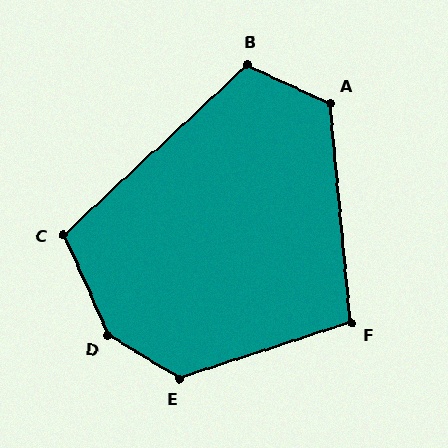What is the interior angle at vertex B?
Approximately 112 degrees (obtuse).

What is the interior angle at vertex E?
Approximately 131 degrees (obtuse).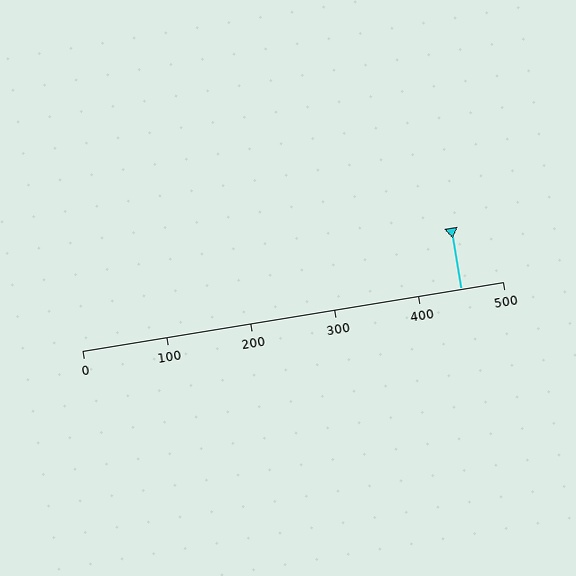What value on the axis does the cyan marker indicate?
The marker indicates approximately 450.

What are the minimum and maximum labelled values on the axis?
The axis runs from 0 to 500.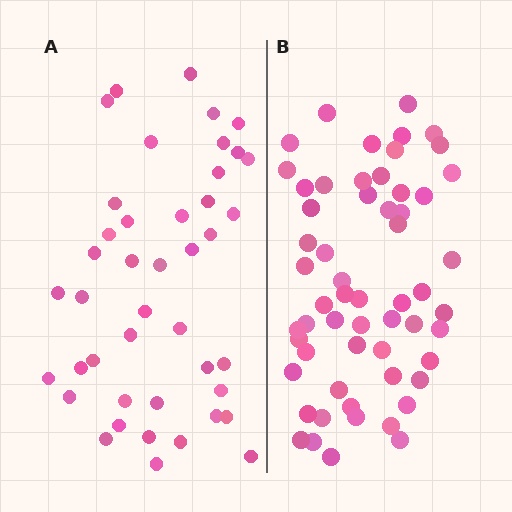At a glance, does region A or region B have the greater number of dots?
Region B (the right region) has more dots.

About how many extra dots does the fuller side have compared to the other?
Region B has approximately 15 more dots than region A.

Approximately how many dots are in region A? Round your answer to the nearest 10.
About 40 dots. (The exact count is 43, which rounds to 40.)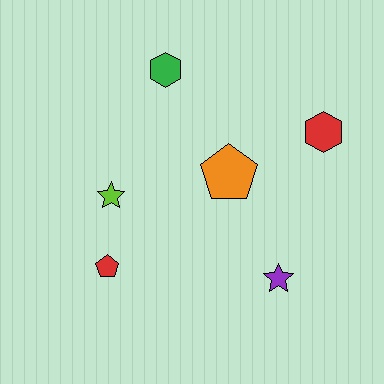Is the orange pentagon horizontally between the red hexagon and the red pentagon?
Yes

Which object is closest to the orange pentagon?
The red hexagon is closest to the orange pentagon.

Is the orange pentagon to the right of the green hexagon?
Yes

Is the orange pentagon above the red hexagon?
No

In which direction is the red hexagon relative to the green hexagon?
The red hexagon is to the right of the green hexagon.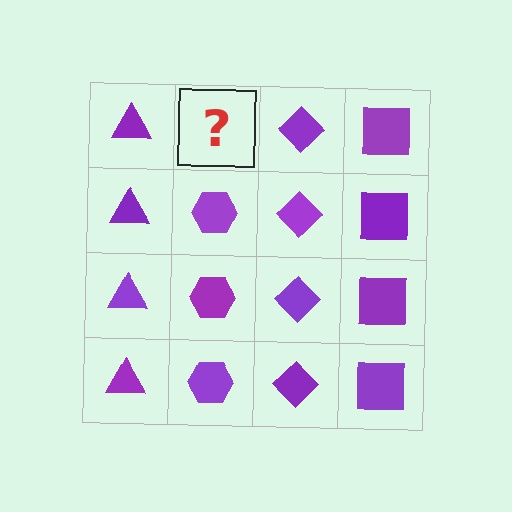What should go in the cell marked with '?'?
The missing cell should contain a purple hexagon.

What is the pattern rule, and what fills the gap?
The rule is that each column has a consistent shape. The gap should be filled with a purple hexagon.